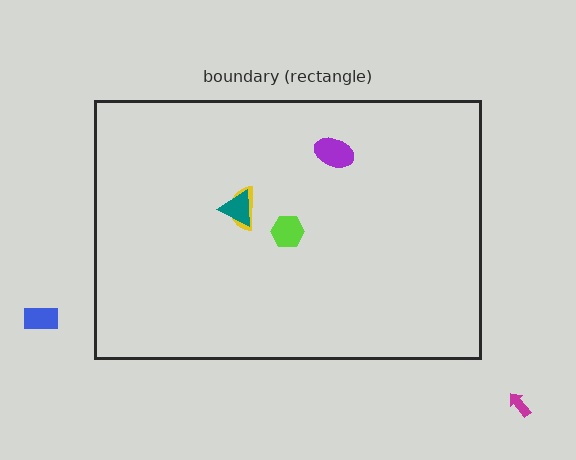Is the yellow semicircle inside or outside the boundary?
Inside.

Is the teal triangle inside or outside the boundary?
Inside.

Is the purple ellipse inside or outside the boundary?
Inside.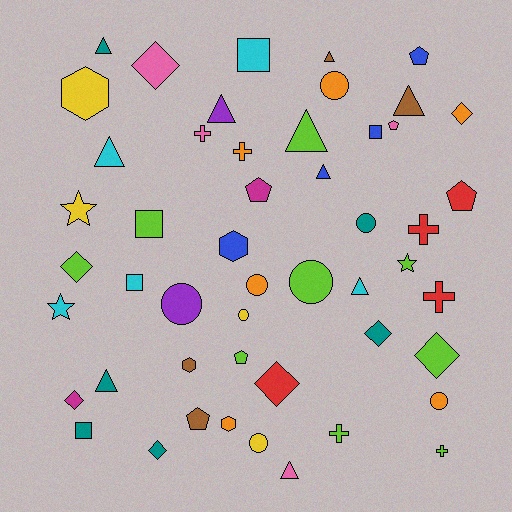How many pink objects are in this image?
There are 4 pink objects.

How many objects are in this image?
There are 50 objects.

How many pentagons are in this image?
There are 6 pentagons.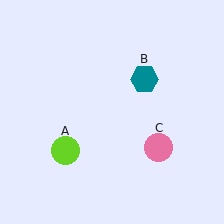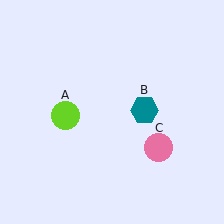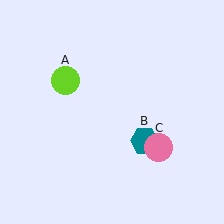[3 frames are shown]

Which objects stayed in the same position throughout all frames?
Pink circle (object C) remained stationary.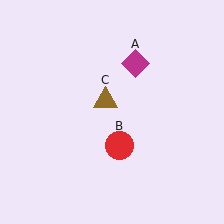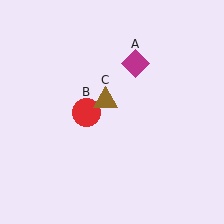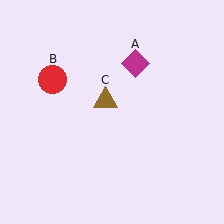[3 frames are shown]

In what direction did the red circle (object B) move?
The red circle (object B) moved up and to the left.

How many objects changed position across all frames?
1 object changed position: red circle (object B).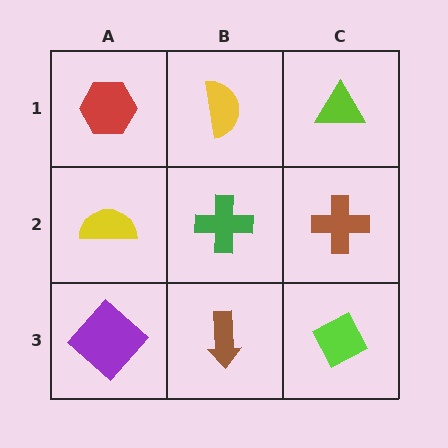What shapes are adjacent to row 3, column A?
A yellow semicircle (row 2, column A), a brown arrow (row 3, column B).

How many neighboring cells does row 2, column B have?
4.